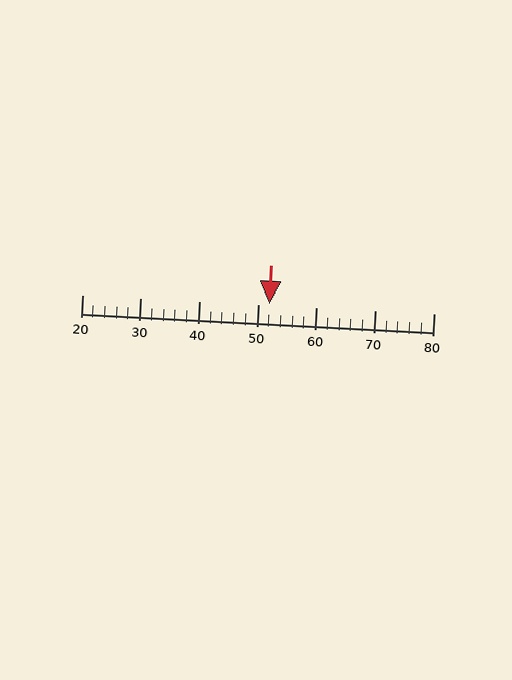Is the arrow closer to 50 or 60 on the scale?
The arrow is closer to 50.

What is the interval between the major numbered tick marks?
The major tick marks are spaced 10 units apart.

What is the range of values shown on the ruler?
The ruler shows values from 20 to 80.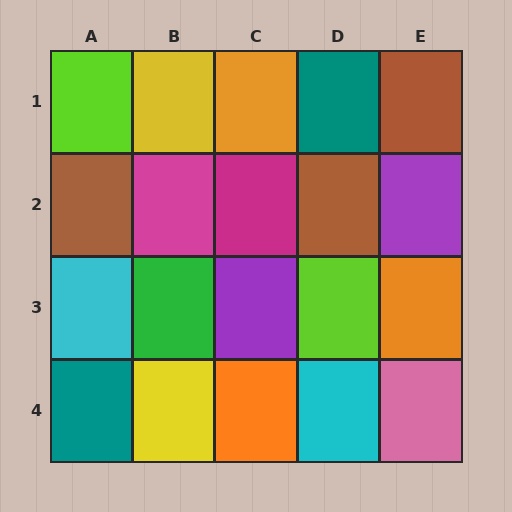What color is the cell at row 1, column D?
Teal.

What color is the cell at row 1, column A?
Lime.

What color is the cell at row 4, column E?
Pink.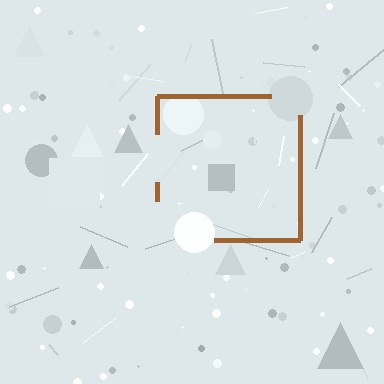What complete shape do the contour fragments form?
The contour fragments form a square.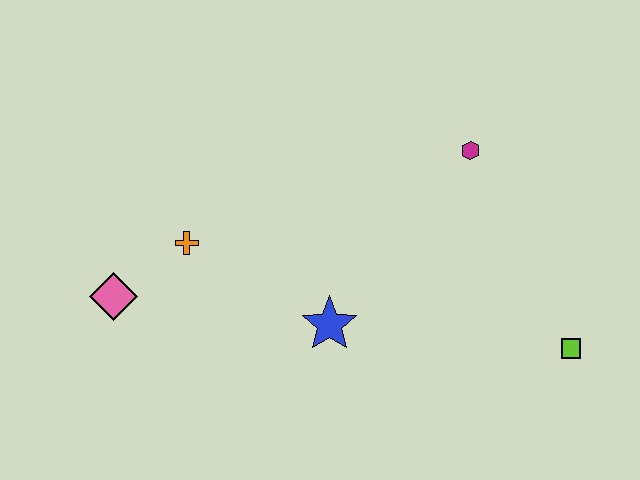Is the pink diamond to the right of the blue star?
No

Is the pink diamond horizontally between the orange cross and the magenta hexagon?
No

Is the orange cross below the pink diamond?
No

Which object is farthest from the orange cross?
The lime square is farthest from the orange cross.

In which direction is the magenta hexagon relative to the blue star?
The magenta hexagon is above the blue star.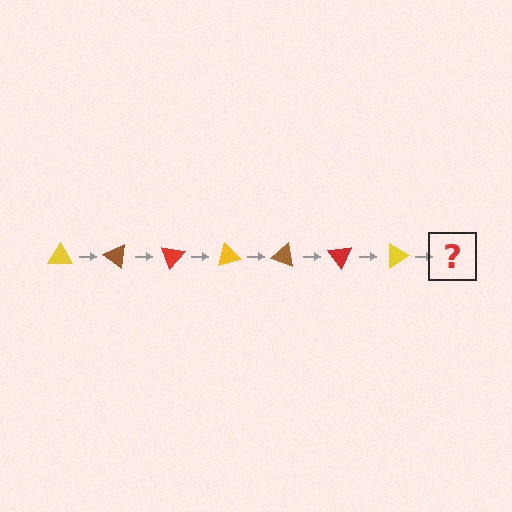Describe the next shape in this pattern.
It should be a brown triangle, rotated 245 degrees from the start.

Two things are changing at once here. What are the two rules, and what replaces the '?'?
The two rules are that it rotates 35 degrees each step and the color cycles through yellow, brown, and red. The '?' should be a brown triangle, rotated 245 degrees from the start.